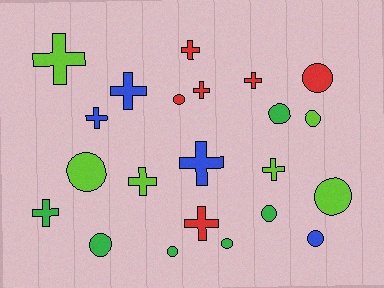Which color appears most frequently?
Red, with 6 objects.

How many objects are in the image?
There are 22 objects.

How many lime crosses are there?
There are 3 lime crosses.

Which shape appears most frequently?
Circle, with 11 objects.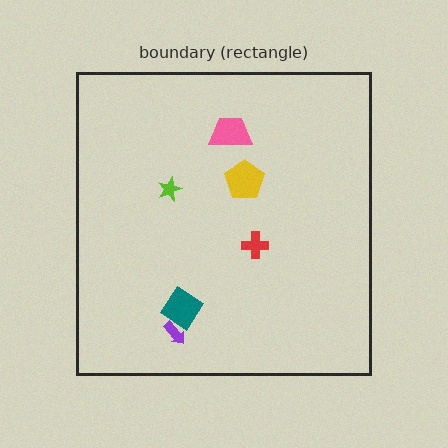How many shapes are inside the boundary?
6 inside, 0 outside.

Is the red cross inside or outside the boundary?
Inside.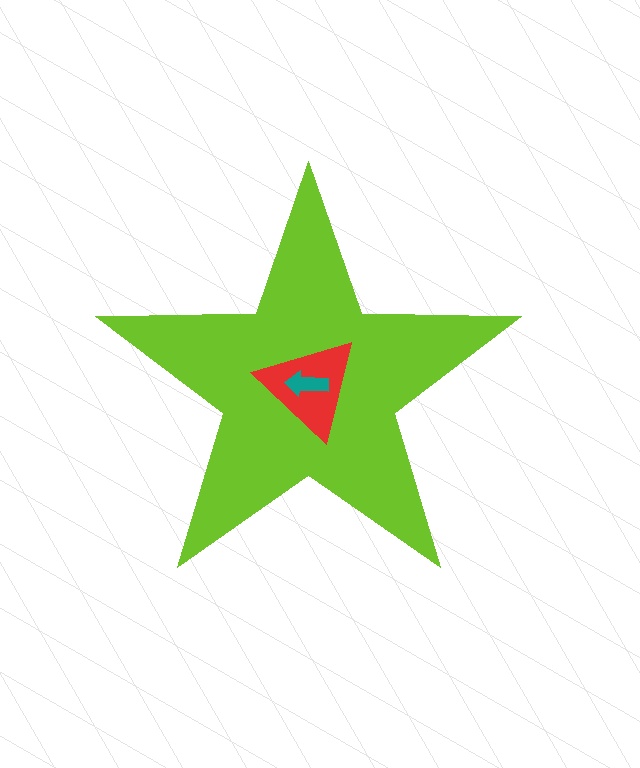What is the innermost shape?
The teal arrow.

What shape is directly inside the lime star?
The red triangle.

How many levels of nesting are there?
3.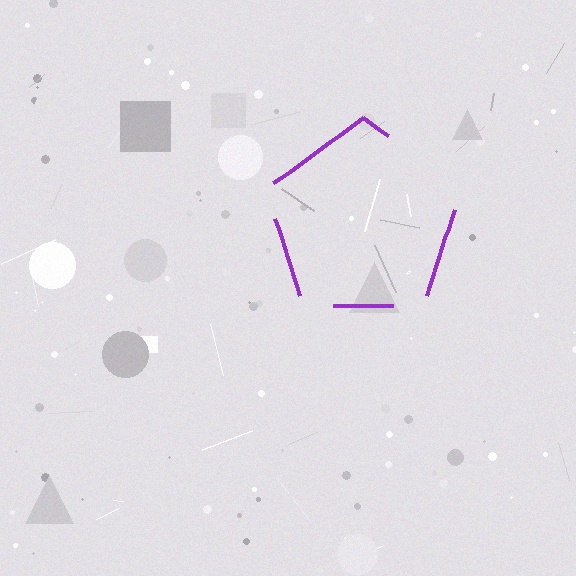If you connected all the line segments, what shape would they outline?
They would outline a pentagon.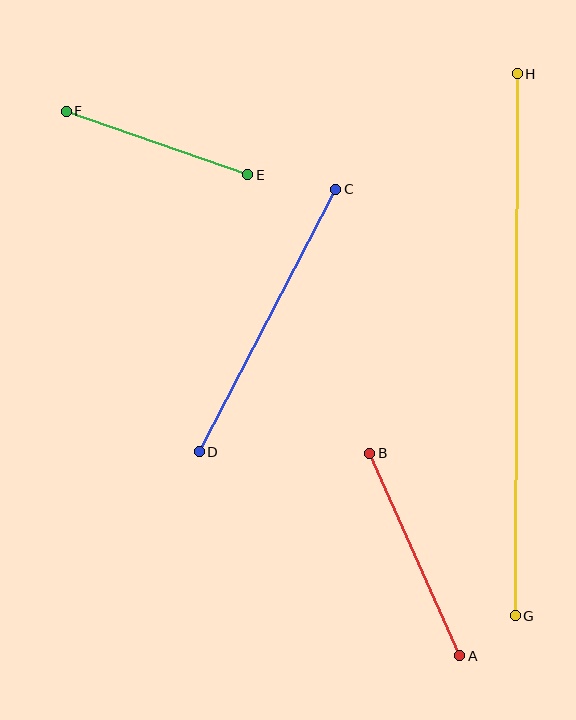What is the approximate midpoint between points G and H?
The midpoint is at approximately (516, 345) pixels.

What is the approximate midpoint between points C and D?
The midpoint is at approximately (268, 321) pixels.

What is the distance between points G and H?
The distance is approximately 542 pixels.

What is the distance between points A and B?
The distance is approximately 222 pixels.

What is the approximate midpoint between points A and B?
The midpoint is at approximately (415, 554) pixels.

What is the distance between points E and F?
The distance is approximately 192 pixels.